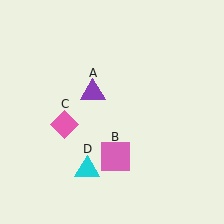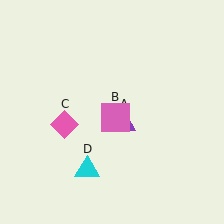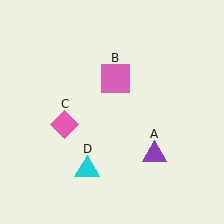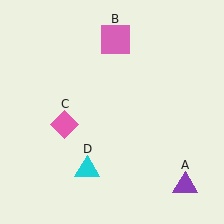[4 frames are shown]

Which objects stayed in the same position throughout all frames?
Pink diamond (object C) and cyan triangle (object D) remained stationary.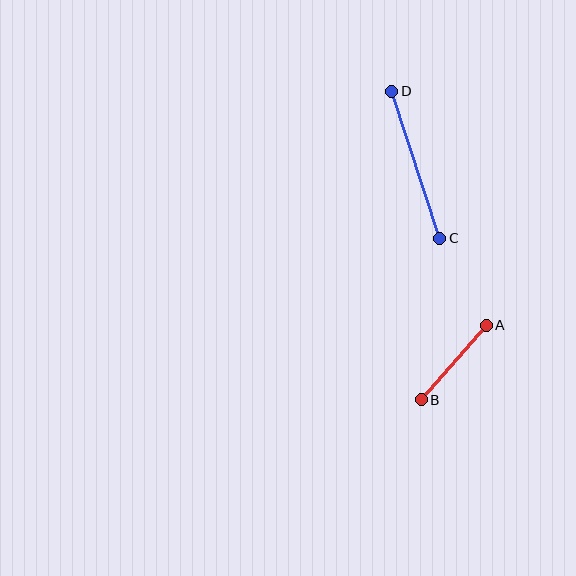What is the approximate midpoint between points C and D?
The midpoint is at approximately (416, 165) pixels.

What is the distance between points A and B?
The distance is approximately 99 pixels.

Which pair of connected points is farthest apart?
Points C and D are farthest apart.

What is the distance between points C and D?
The distance is approximately 155 pixels.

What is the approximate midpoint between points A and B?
The midpoint is at approximately (454, 362) pixels.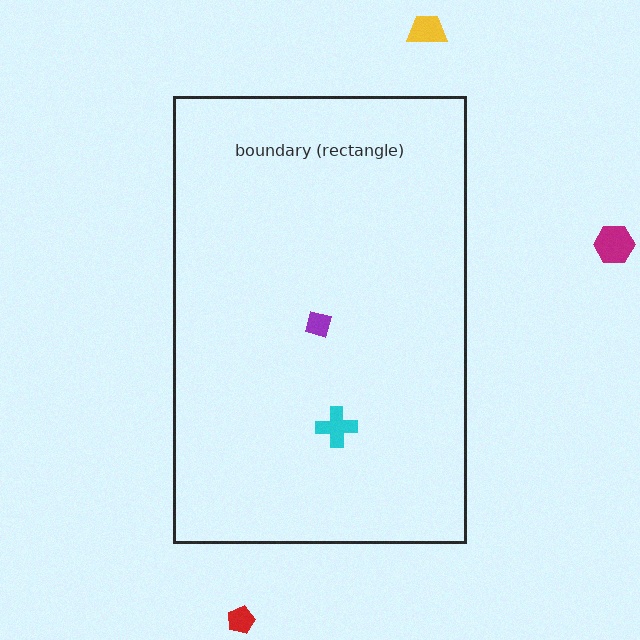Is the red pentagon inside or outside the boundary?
Outside.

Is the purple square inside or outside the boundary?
Inside.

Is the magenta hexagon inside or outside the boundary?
Outside.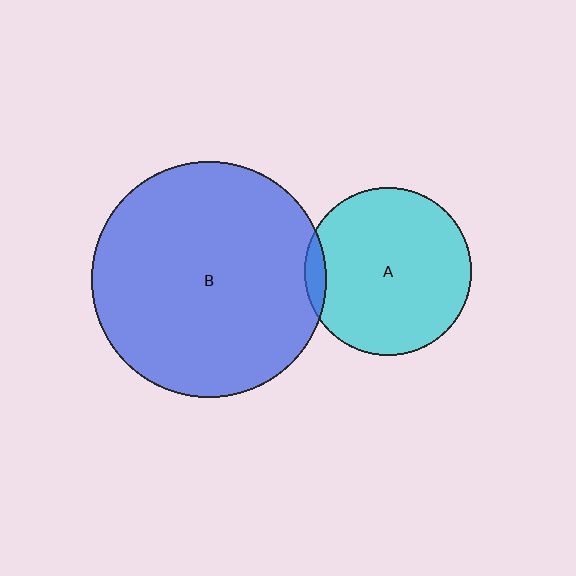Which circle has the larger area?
Circle B (blue).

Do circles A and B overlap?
Yes.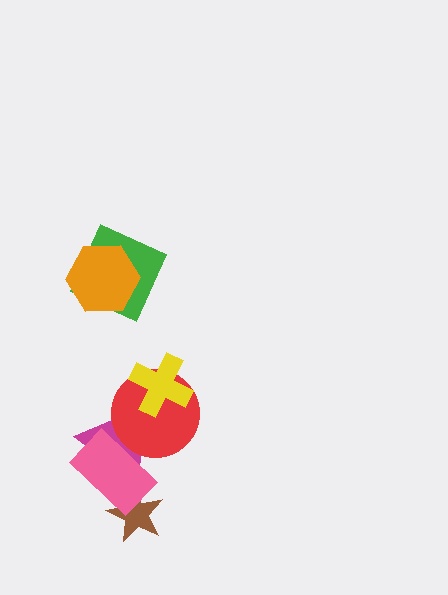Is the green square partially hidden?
Yes, it is partially covered by another shape.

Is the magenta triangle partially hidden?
Yes, it is partially covered by another shape.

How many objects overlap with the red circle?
3 objects overlap with the red circle.